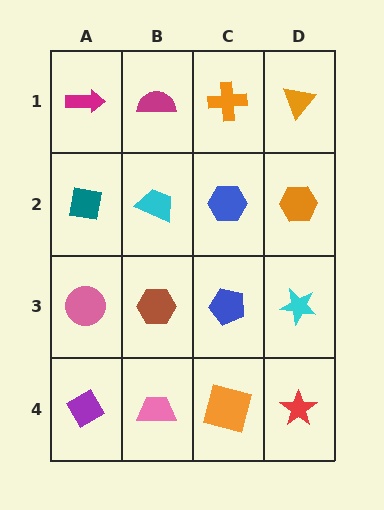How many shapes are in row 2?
4 shapes.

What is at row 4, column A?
A purple diamond.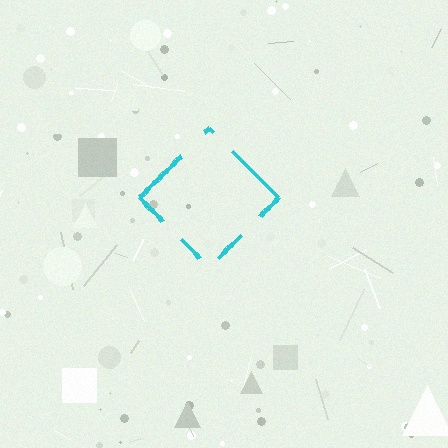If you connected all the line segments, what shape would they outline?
They would outline a diamond.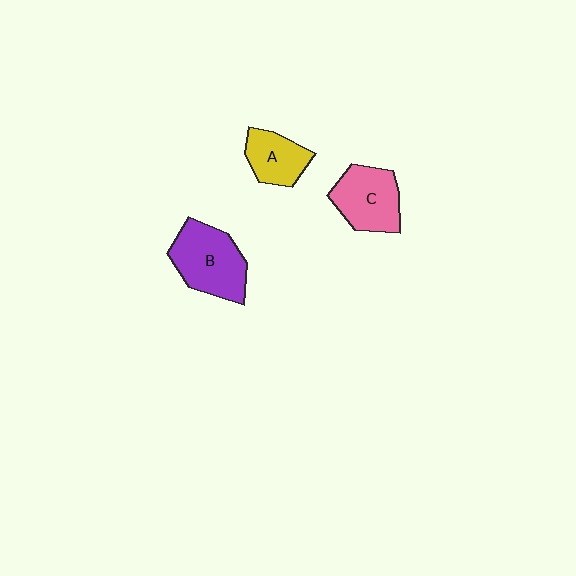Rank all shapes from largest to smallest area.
From largest to smallest: B (purple), C (pink), A (yellow).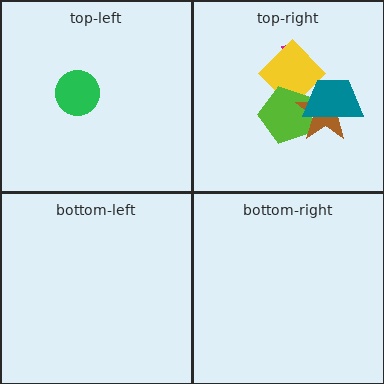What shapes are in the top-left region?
The green circle.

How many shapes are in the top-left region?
1.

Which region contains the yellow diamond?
The top-right region.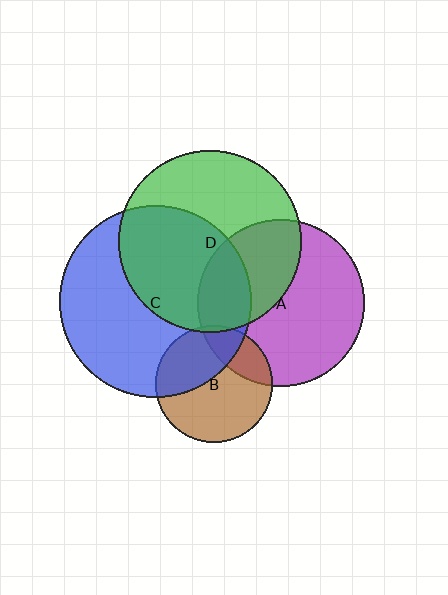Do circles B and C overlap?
Yes.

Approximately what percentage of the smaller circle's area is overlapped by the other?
Approximately 40%.